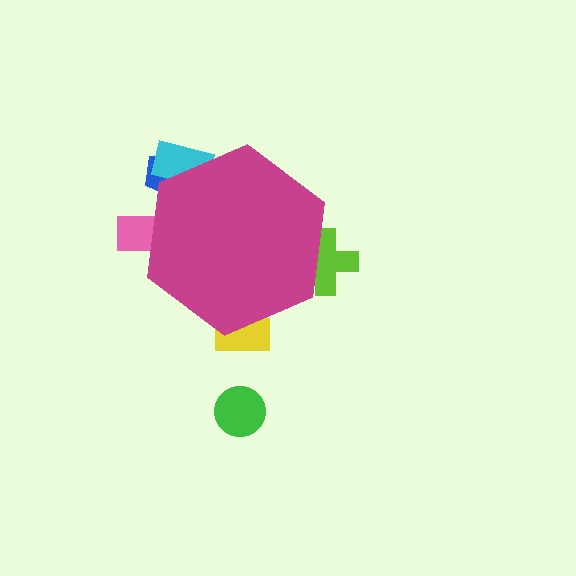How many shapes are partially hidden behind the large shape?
5 shapes are partially hidden.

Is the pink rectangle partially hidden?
Yes, the pink rectangle is partially hidden behind the magenta hexagon.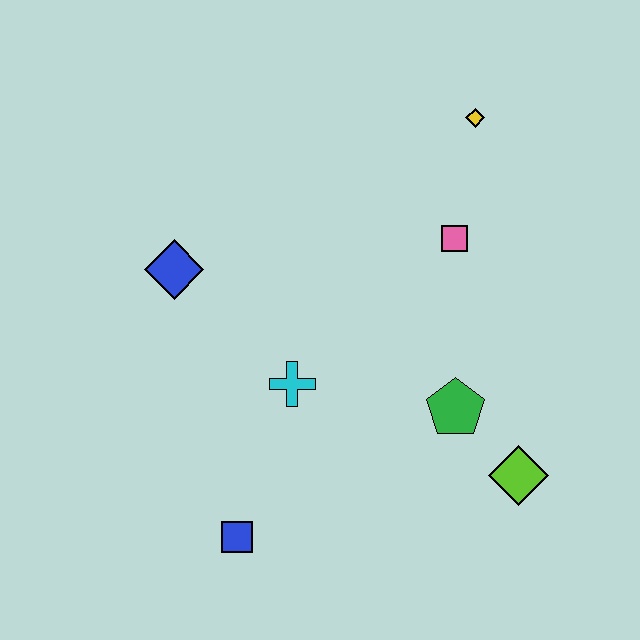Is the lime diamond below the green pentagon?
Yes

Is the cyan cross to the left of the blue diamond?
No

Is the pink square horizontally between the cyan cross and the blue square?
No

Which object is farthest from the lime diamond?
The blue diamond is farthest from the lime diamond.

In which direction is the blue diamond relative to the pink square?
The blue diamond is to the left of the pink square.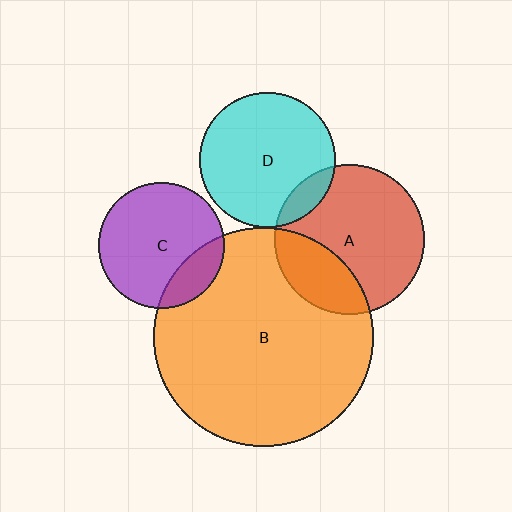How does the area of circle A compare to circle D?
Approximately 1.2 times.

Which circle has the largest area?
Circle B (orange).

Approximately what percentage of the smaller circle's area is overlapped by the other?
Approximately 30%.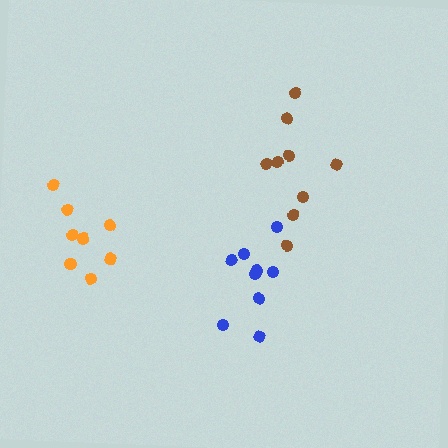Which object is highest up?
The brown cluster is topmost.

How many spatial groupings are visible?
There are 3 spatial groupings.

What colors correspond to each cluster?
The clusters are colored: blue, orange, brown.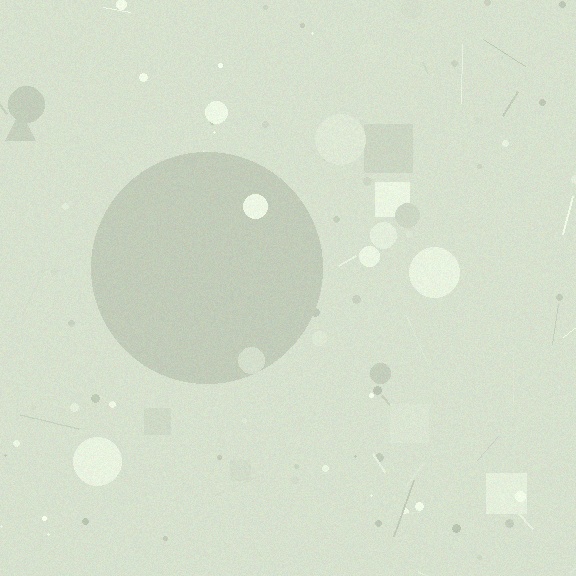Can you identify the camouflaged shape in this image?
The camouflaged shape is a circle.